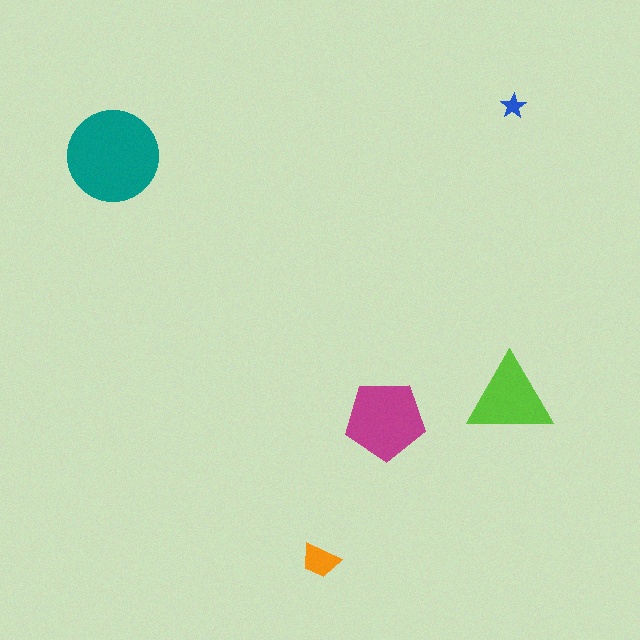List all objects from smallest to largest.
The blue star, the orange trapezoid, the lime triangle, the magenta pentagon, the teal circle.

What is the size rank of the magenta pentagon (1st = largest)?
2nd.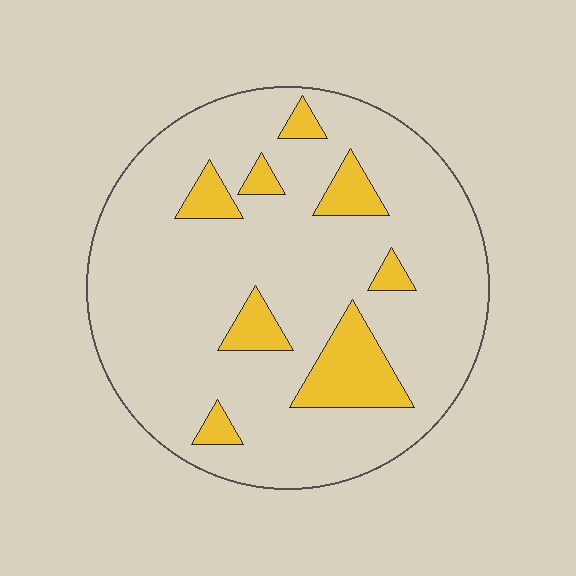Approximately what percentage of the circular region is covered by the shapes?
Approximately 15%.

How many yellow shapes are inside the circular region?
8.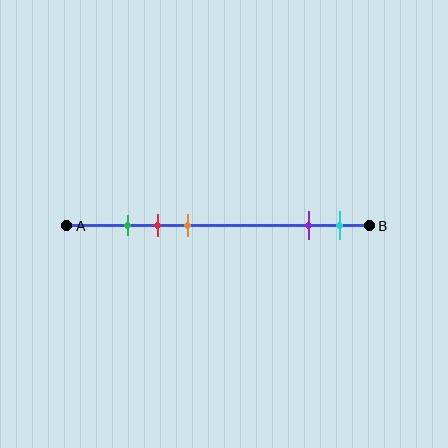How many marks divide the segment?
There are 5 marks dividing the segment.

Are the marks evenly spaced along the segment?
No, the marks are not evenly spaced.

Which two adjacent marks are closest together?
The green and red marks are the closest adjacent pair.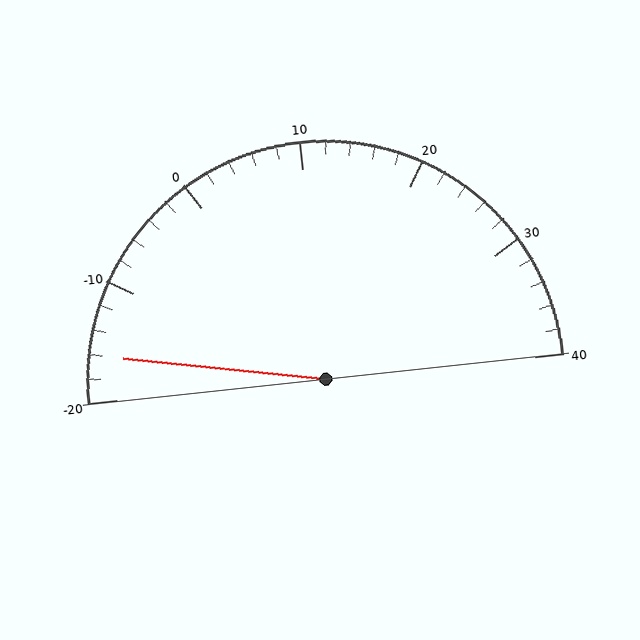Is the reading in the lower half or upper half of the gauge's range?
The reading is in the lower half of the range (-20 to 40).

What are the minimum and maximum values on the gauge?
The gauge ranges from -20 to 40.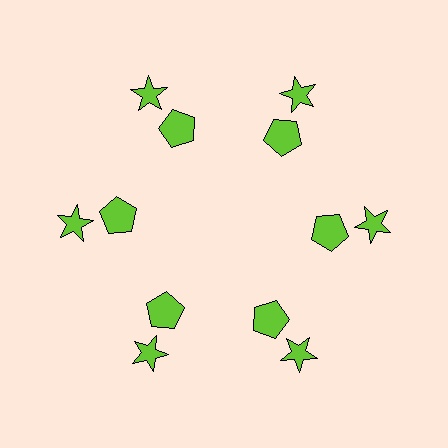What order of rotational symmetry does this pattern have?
This pattern has 6-fold rotational symmetry.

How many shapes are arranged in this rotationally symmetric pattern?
There are 12 shapes, arranged in 6 groups of 2.